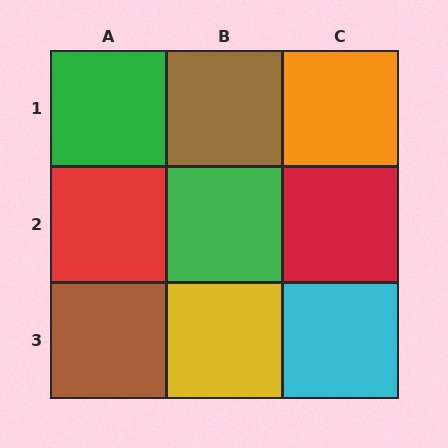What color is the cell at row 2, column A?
Red.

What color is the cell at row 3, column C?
Cyan.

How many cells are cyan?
1 cell is cyan.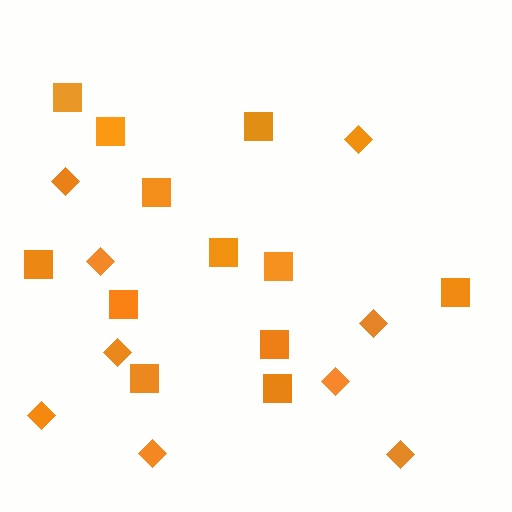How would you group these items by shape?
There are 2 groups: one group of diamonds (9) and one group of squares (12).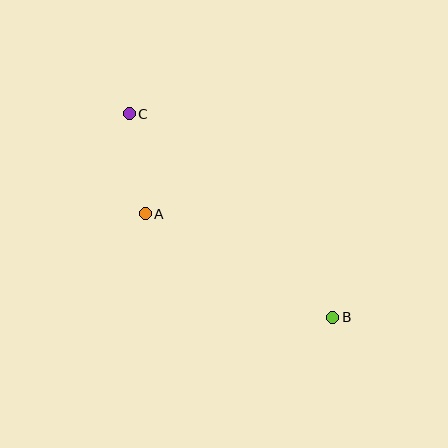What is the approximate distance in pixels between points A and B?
The distance between A and B is approximately 214 pixels.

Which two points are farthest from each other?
Points B and C are farthest from each other.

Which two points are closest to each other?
Points A and C are closest to each other.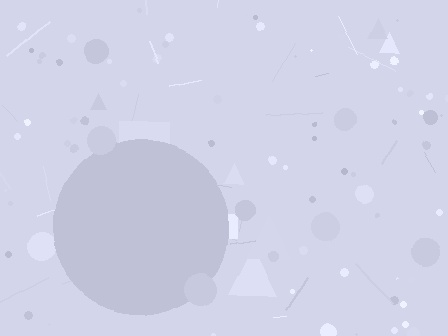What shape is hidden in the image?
A circle is hidden in the image.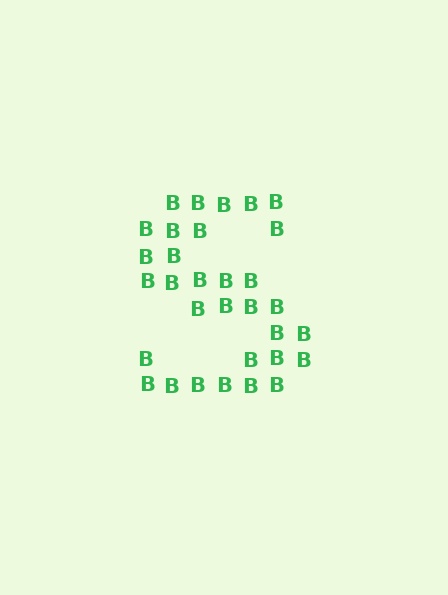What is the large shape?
The large shape is the letter S.